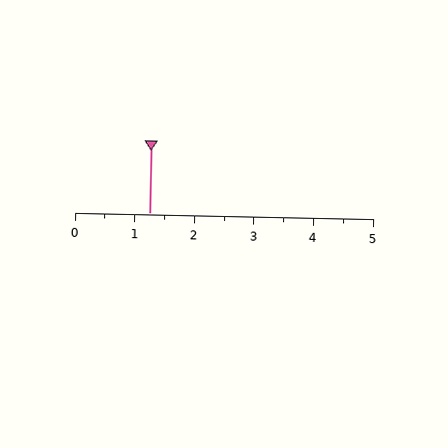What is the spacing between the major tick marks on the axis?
The major ticks are spaced 1 apart.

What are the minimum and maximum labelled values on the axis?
The axis runs from 0 to 5.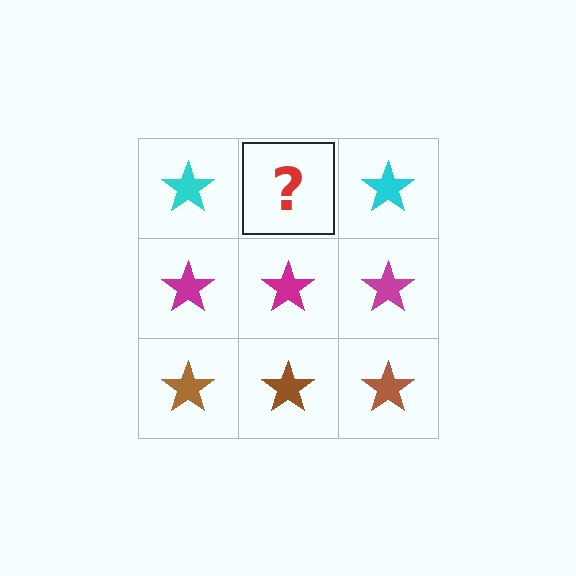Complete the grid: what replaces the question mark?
The question mark should be replaced with a cyan star.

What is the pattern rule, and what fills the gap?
The rule is that each row has a consistent color. The gap should be filled with a cyan star.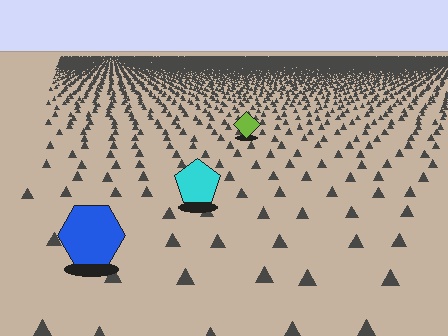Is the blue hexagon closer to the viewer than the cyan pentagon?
Yes. The blue hexagon is closer — you can tell from the texture gradient: the ground texture is coarser near it.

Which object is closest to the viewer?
The blue hexagon is closest. The texture marks near it are larger and more spread out.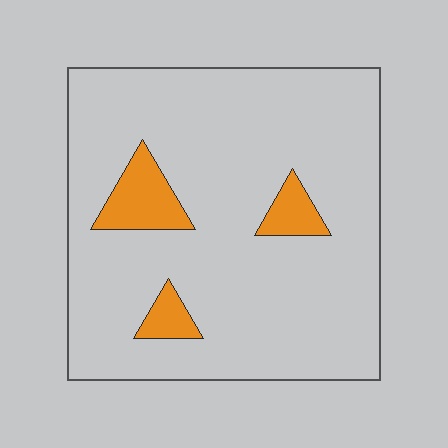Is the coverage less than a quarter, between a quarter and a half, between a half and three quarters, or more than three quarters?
Less than a quarter.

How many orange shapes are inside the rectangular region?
3.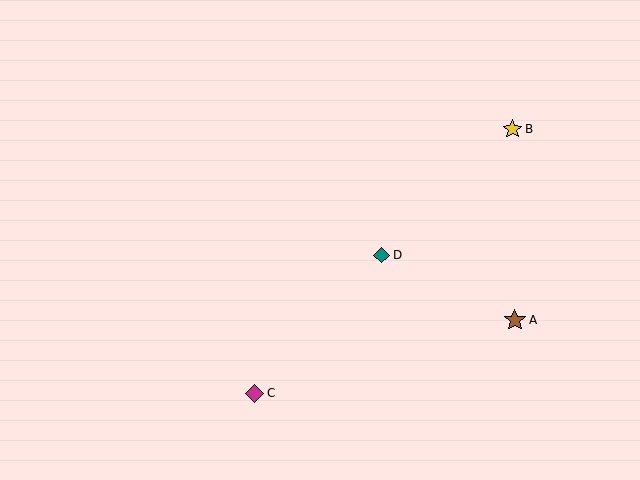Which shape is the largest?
The brown star (labeled A) is the largest.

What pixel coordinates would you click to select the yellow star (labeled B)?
Click at (512, 129) to select the yellow star B.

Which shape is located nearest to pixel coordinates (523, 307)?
The brown star (labeled A) at (515, 320) is nearest to that location.